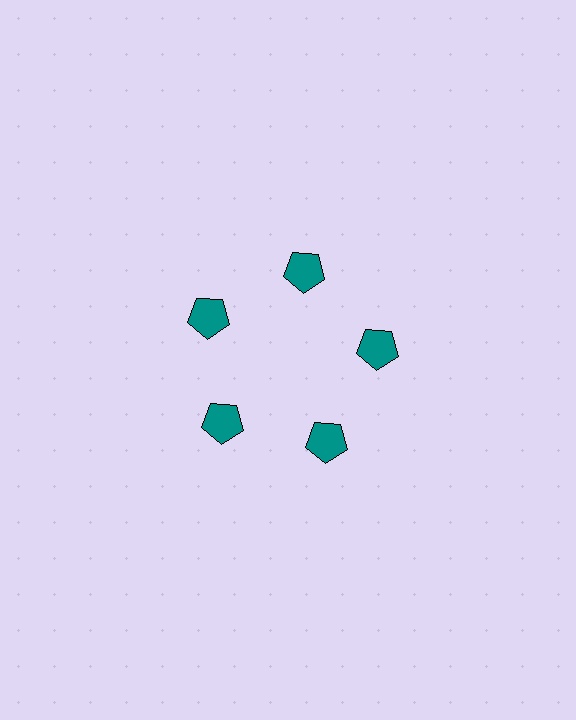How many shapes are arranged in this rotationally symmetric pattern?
There are 5 shapes, arranged in 5 groups of 1.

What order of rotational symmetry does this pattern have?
This pattern has 5-fold rotational symmetry.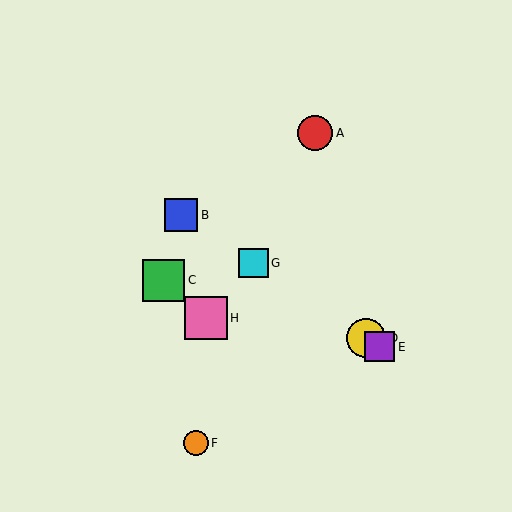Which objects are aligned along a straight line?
Objects B, D, E, G are aligned along a straight line.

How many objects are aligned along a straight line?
4 objects (B, D, E, G) are aligned along a straight line.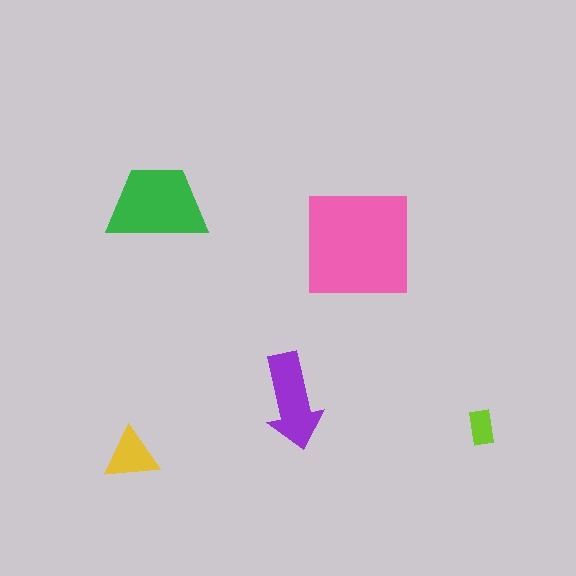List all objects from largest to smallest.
The pink square, the green trapezoid, the purple arrow, the yellow triangle, the lime rectangle.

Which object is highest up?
The green trapezoid is topmost.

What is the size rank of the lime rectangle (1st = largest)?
5th.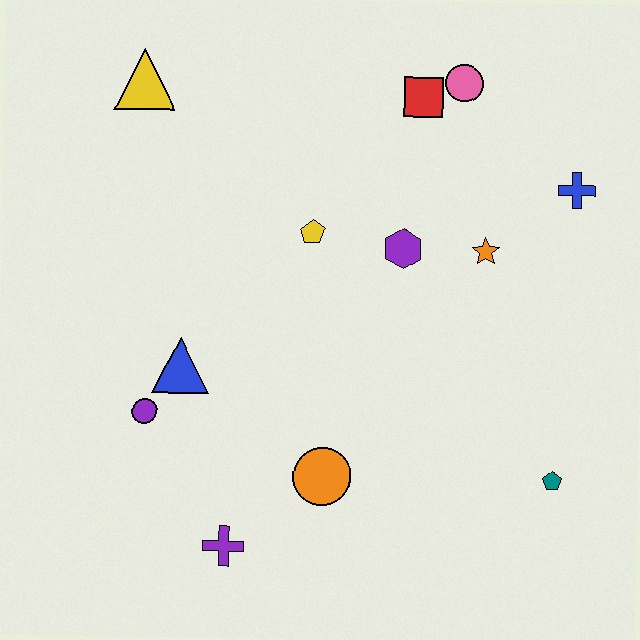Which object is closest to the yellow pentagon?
The purple hexagon is closest to the yellow pentagon.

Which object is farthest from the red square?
The purple cross is farthest from the red square.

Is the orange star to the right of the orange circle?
Yes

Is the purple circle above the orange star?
No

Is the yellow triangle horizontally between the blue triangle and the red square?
No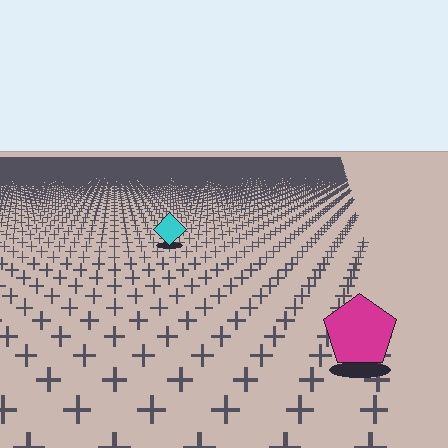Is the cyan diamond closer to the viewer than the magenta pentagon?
No. The magenta pentagon is closer — you can tell from the texture gradient: the ground texture is coarser near it.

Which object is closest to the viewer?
The magenta pentagon is closest. The texture marks near it are larger and more spread out.